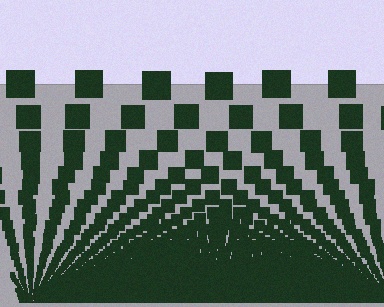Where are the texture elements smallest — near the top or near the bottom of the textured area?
Near the bottom.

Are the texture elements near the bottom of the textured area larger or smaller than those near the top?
Smaller. The gradient is inverted — elements near the bottom are smaller and denser.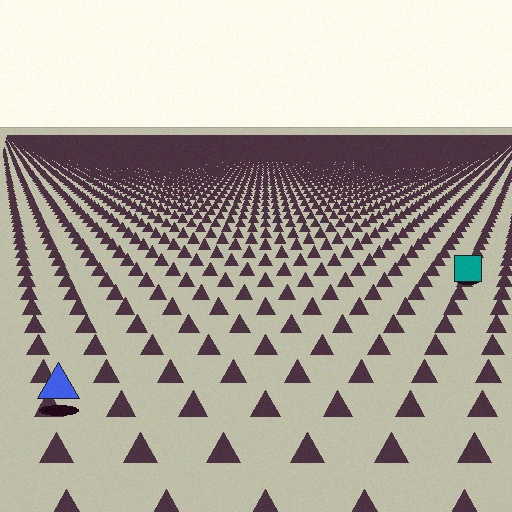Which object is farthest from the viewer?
The teal square is farthest from the viewer. It appears smaller and the ground texture around it is denser.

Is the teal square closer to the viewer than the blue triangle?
No. The blue triangle is closer — you can tell from the texture gradient: the ground texture is coarser near it.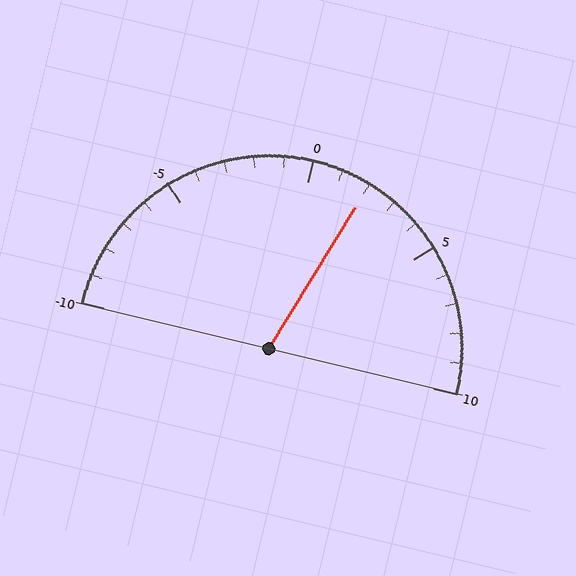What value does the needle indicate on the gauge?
The needle indicates approximately 2.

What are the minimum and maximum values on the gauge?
The gauge ranges from -10 to 10.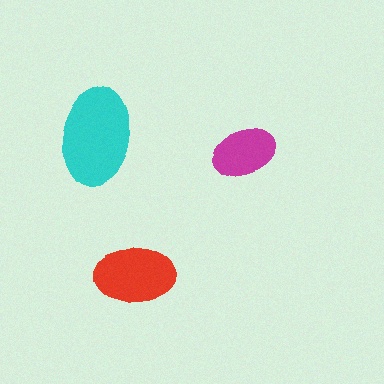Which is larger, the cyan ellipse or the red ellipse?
The cyan one.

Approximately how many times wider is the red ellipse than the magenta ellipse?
About 1.5 times wider.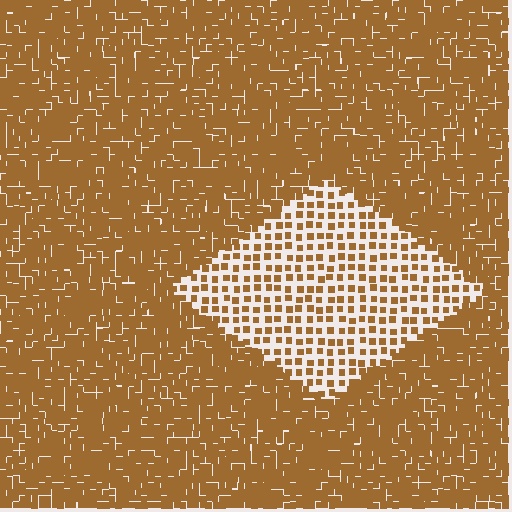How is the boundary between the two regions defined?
The boundary is defined by a change in element density (approximately 2.7x ratio). All elements are the same color, size, and shape.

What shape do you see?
I see a diamond.